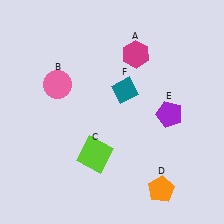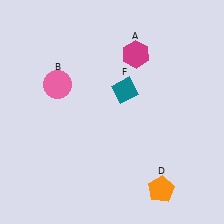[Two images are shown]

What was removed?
The lime square (C), the purple pentagon (E) were removed in Image 2.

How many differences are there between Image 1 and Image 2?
There are 2 differences between the two images.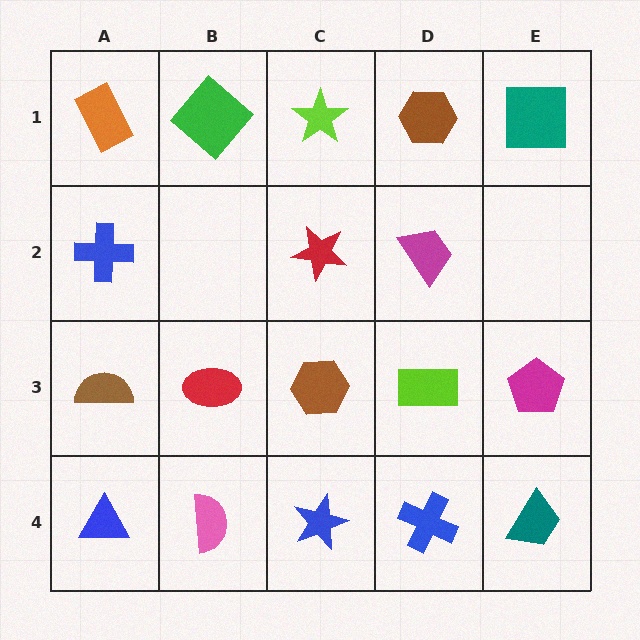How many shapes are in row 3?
5 shapes.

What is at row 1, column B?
A green diamond.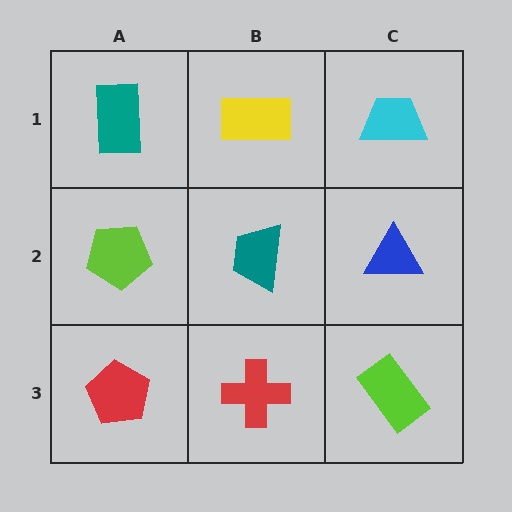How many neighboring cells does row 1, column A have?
2.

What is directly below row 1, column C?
A blue triangle.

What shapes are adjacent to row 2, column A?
A teal rectangle (row 1, column A), a red pentagon (row 3, column A), a teal trapezoid (row 2, column B).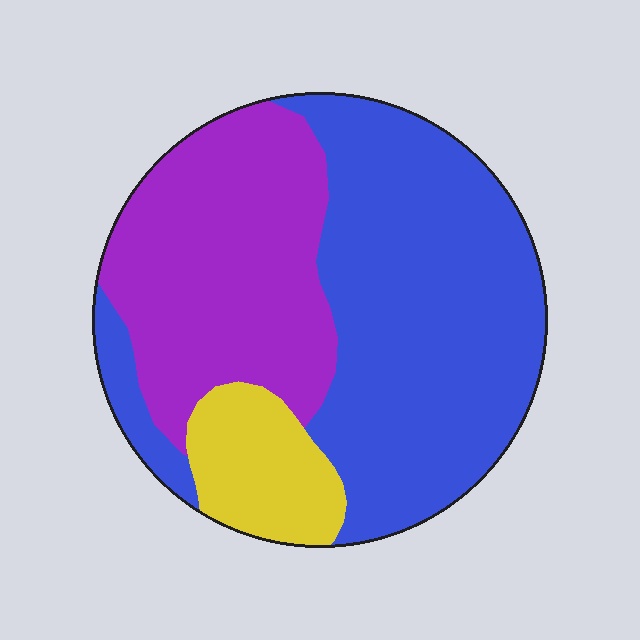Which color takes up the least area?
Yellow, at roughly 10%.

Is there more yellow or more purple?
Purple.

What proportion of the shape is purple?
Purple covers about 35% of the shape.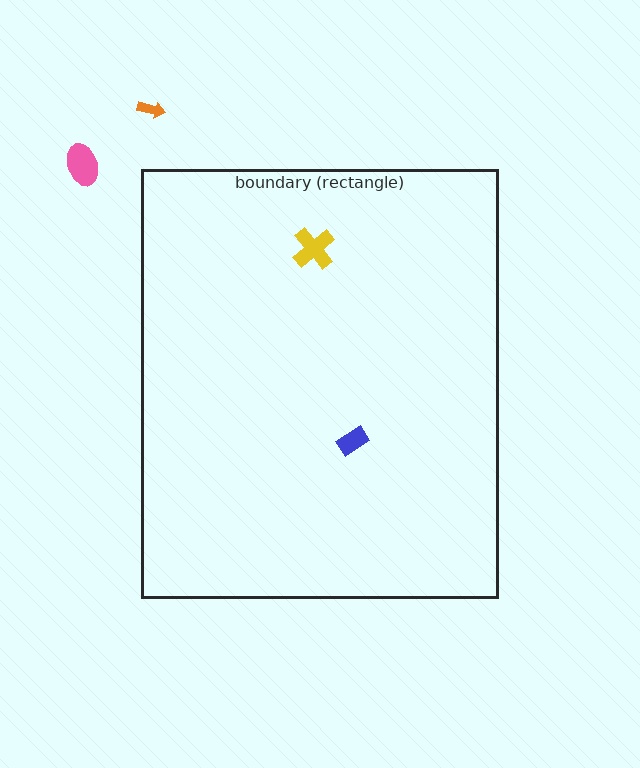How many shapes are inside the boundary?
2 inside, 2 outside.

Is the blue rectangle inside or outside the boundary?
Inside.